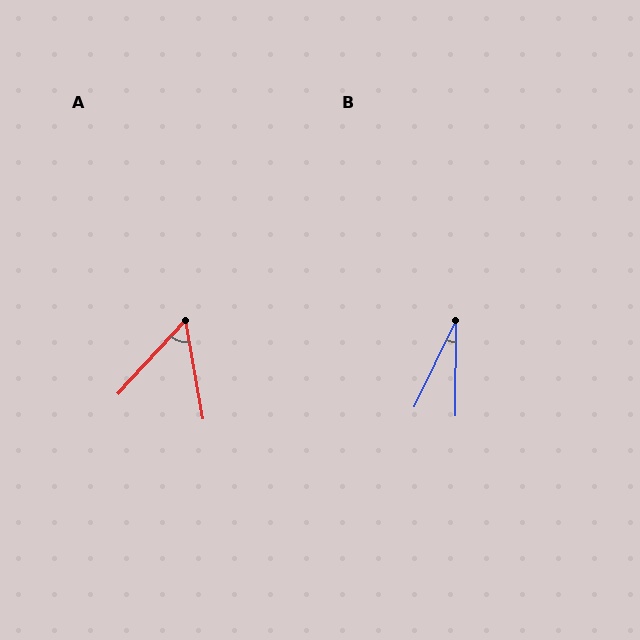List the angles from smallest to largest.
B (25°), A (53°).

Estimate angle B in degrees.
Approximately 25 degrees.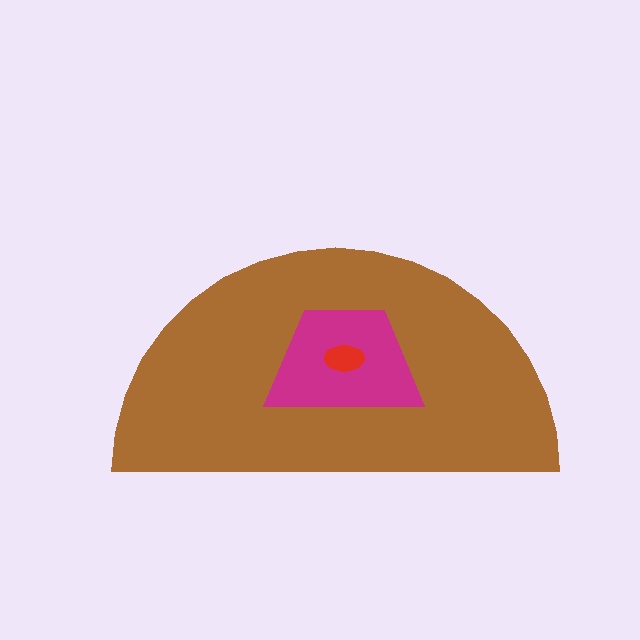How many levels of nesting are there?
3.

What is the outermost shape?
The brown semicircle.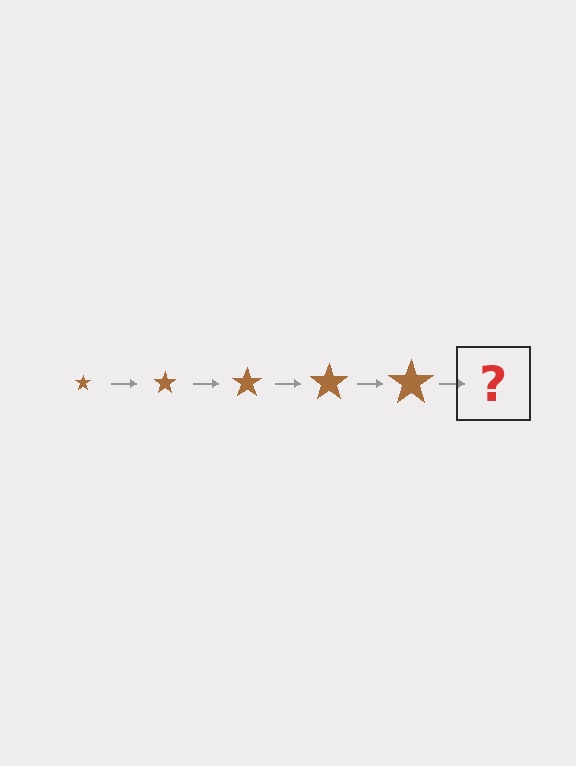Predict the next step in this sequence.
The next step is a brown star, larger than the previous one.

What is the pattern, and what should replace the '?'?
The pattern is that the star gets progressively larger each step. The '?' should be a brown star, larger than the previous one.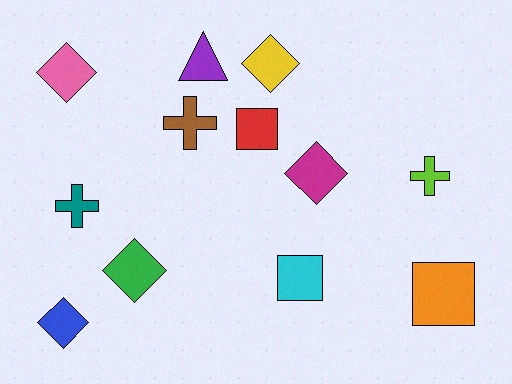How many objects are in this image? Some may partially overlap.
There are 12 objects.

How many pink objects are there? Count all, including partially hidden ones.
There is 1 pink object.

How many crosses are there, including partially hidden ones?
There are 3 crosses.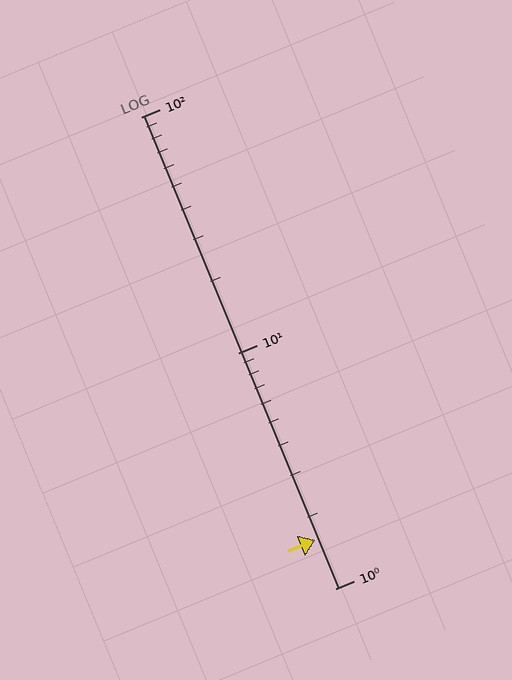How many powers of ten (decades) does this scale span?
The scale spans 2 decades, from 1 to 100.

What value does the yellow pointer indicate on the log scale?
The pointer indicates approximately 1.6.